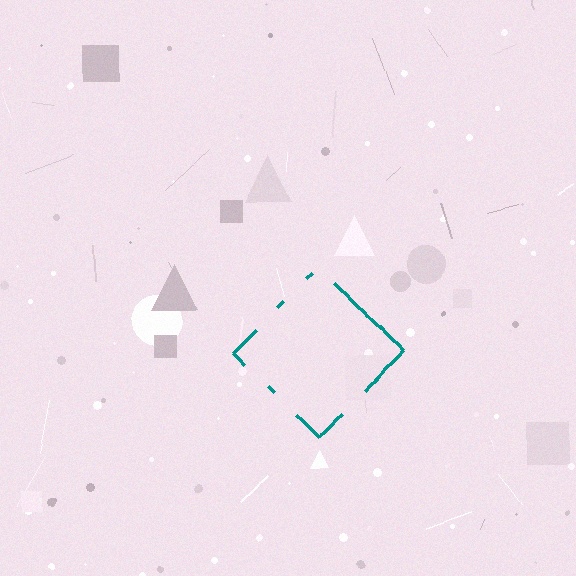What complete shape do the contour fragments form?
The contour fragments form a diamond.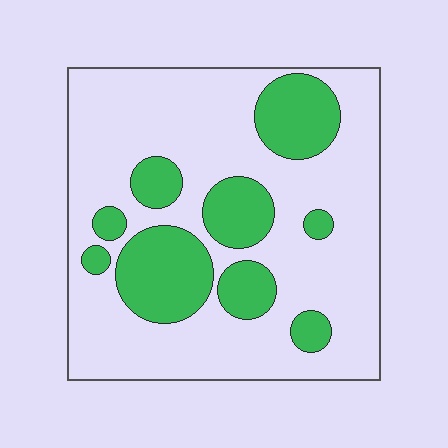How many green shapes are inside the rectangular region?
9.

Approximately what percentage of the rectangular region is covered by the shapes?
Approximately 25%.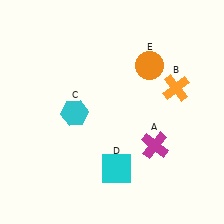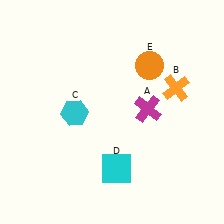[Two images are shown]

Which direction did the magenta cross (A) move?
The magenta cross (A) moved up.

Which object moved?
The magenta cross (A) moved up.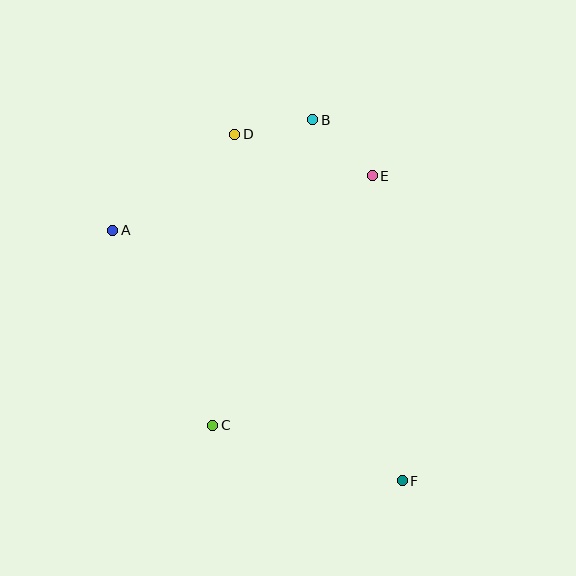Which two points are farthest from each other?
Points D and F are farthest from each other.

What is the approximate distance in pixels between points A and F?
The distance between A and F is approximately 383 pixels.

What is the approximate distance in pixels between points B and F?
The distance between B and F is approximately 372 pixels.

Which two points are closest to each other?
Points B and D are closest to each other.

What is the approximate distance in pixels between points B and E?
The distance between B and E is approximately 82 pixels.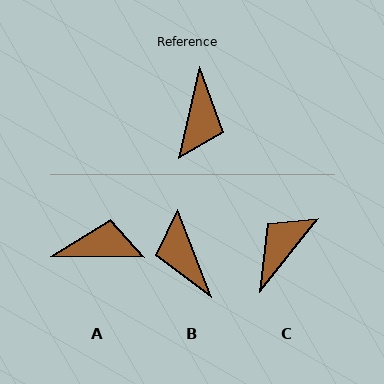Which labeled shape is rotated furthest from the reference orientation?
C, about 155 degrees away.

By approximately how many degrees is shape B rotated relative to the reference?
Approximately 146 degrees clockwise.